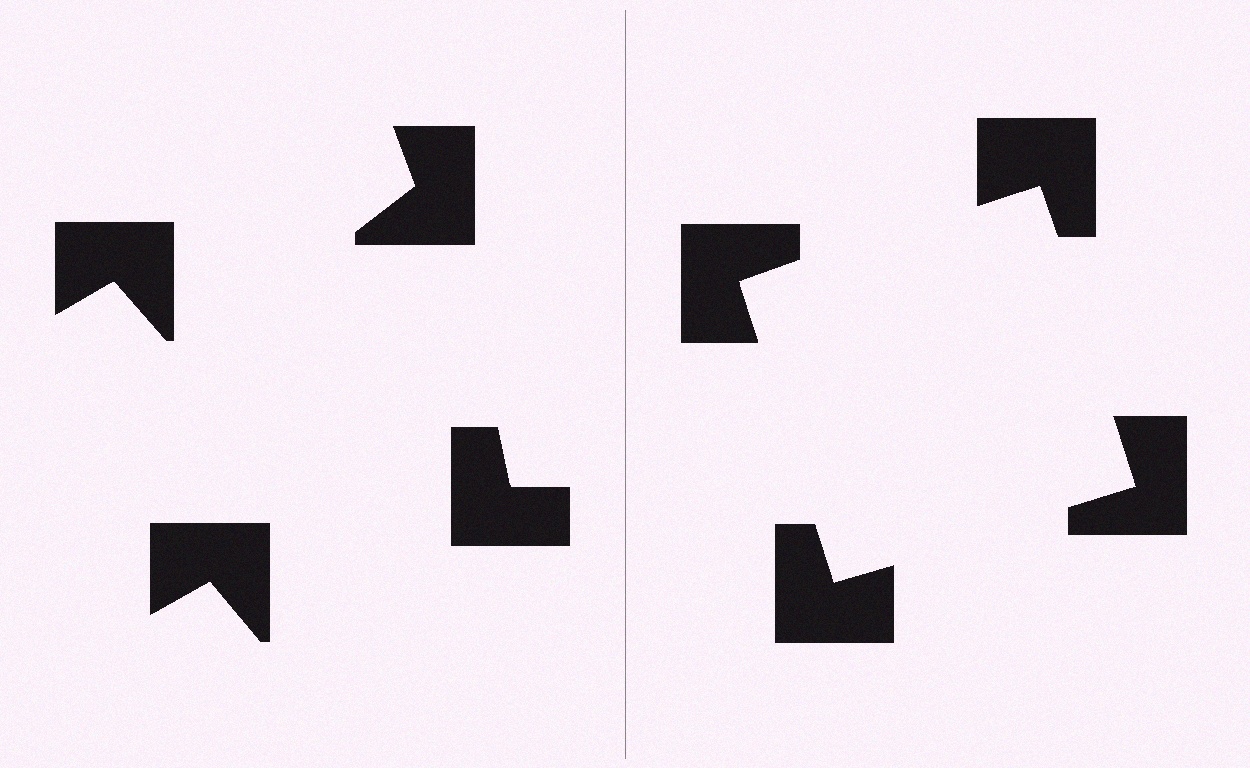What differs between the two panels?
The notched squares are positioned identically on both sides; only the wedge orientations differ. On the right they align to a square; on the left they are misaligned.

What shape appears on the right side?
An illusory square.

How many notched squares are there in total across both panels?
8 — 4 on each side.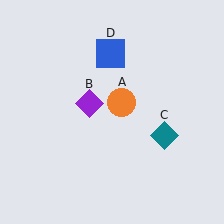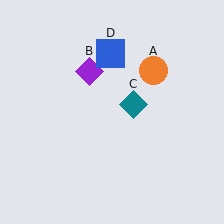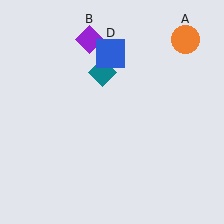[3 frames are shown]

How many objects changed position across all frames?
3 objects changed position: orange circle (object A), purple diamond (object B), teal diamond (object C).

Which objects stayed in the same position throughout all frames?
Blue square (object D) remained stationary.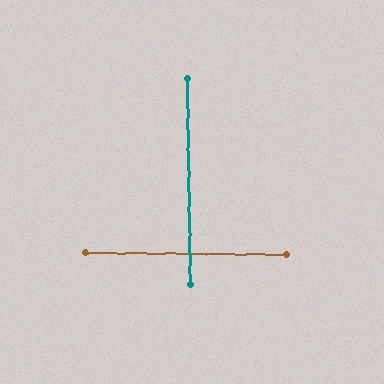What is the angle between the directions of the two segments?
Approximately 88 degrees.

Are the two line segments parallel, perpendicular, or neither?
Perpendicular — they meet at approximately 88°.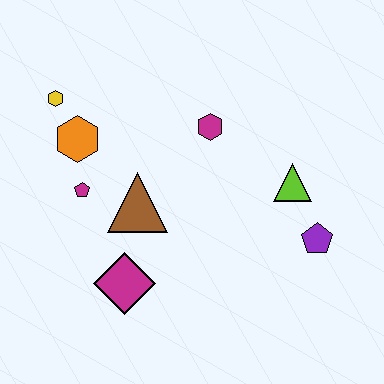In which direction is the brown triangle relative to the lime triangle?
The brown triangle is to the left of the lime triangle.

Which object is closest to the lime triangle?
The purple pentagon is closest to the lime triangle.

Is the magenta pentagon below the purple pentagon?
No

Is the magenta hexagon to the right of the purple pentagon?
No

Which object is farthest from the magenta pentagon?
The purple pentagon is farthest from the magenta pentagon.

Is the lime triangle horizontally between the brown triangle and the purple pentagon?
Yes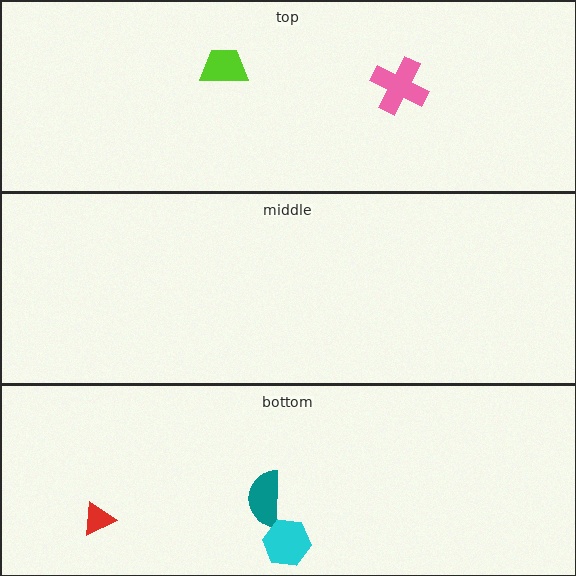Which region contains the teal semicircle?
The bottom region.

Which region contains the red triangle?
The bottom region.